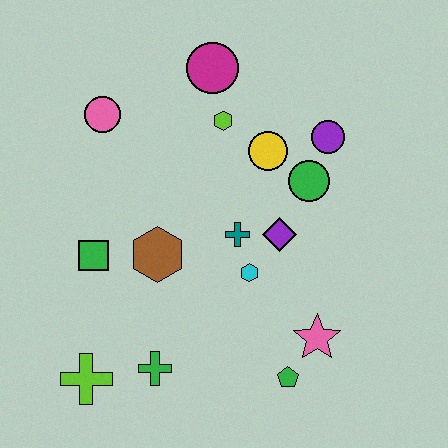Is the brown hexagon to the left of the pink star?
Yes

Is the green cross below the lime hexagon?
Yes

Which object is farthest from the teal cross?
The lime cross is farthest from the teal cross.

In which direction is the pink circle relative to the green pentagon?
The pink circle is above the green pentagon.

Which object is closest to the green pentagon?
The pink star is closest to the green pentagon.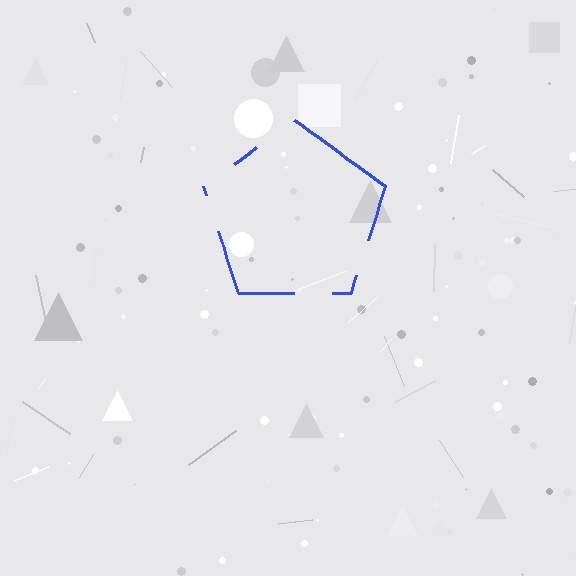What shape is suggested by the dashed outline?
The dashed outline suggests a pentagon.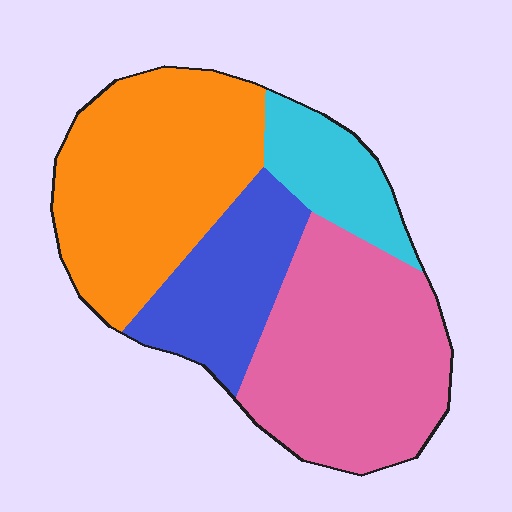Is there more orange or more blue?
Orange.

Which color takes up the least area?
Cyan, at roughly 10%.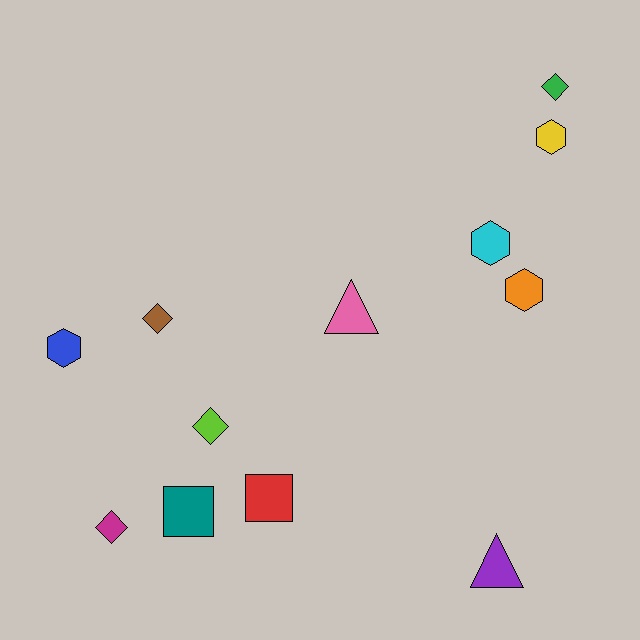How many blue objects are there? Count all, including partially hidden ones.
There is 1 blue object.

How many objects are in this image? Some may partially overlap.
There are 12 objects.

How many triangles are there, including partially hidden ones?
There are 2 triangles.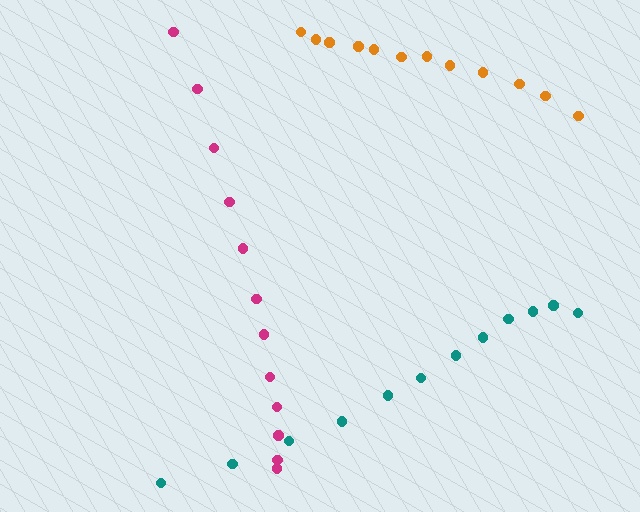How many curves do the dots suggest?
There are 3 distinct paths.